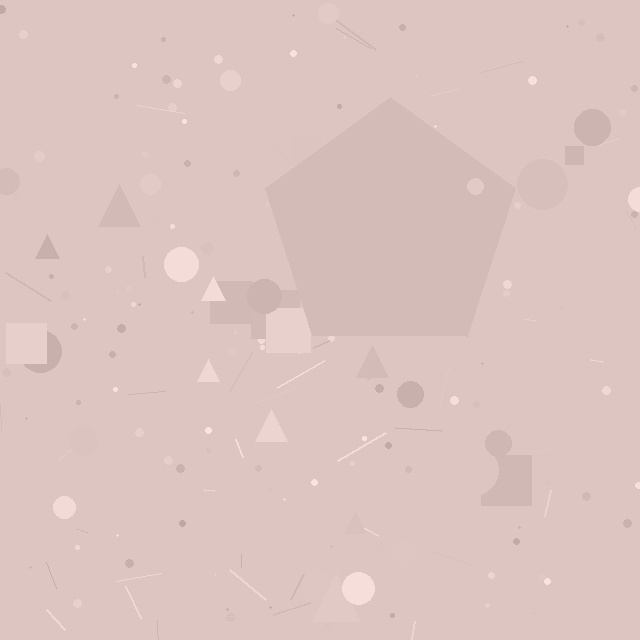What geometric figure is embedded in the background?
A pentagon is embedded in the background.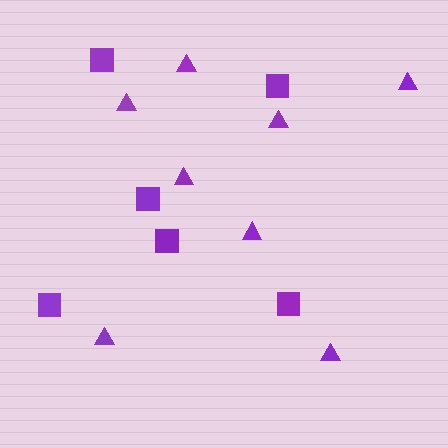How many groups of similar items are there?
There are 2 groups: one group of triangles (8) and one group of squares (6).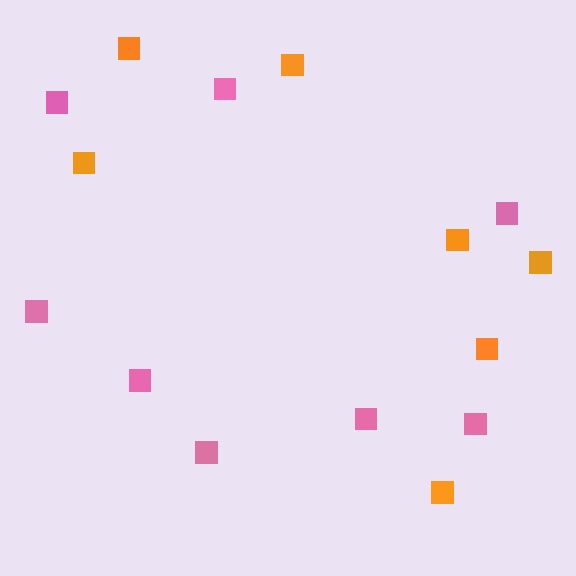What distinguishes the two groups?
There are 2 groups: one group of pink squares (8) and one group of orange squares (7).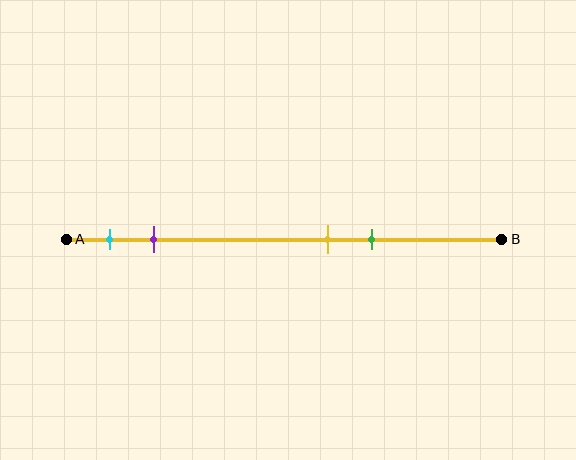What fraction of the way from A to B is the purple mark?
The purple mark is approximately 20% (0.2) of the way from A to B.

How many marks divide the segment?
There are 4 marks dividing the segment.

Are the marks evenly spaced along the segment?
No, the marks are not evenly spaced.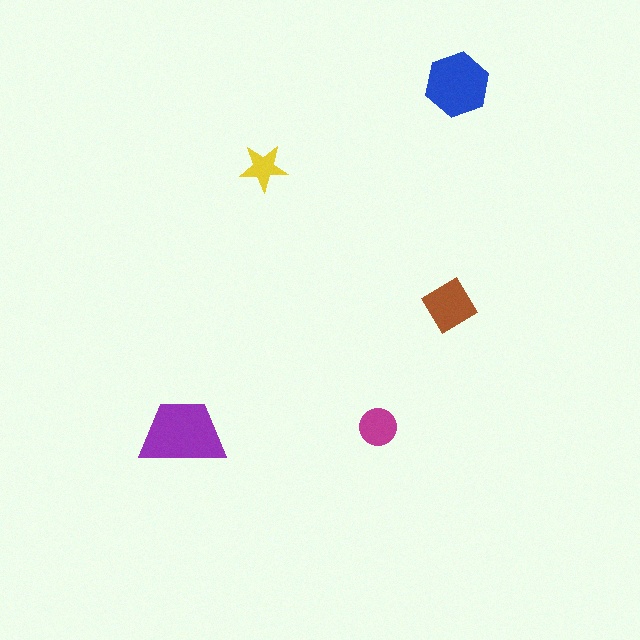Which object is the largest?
The purple trapezoid.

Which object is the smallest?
The yellow star.